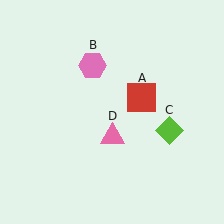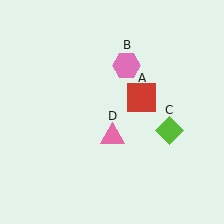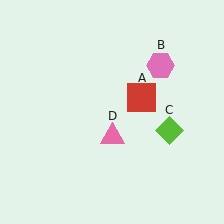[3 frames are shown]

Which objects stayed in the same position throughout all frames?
Red square (object A) and lime diamond (object C) and pink triangle (object D) remained stationary.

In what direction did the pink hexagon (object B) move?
The pink hexagon (object B) moved right.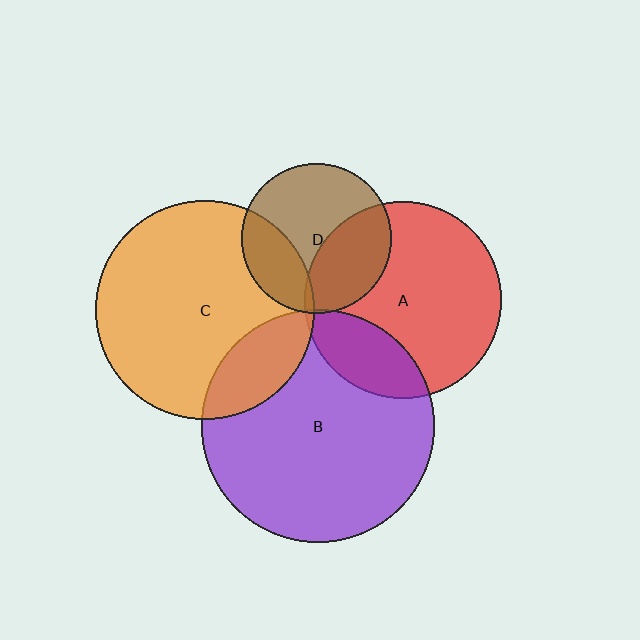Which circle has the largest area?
Circle B (purple).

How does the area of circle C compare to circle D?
Approximately 2.1 times.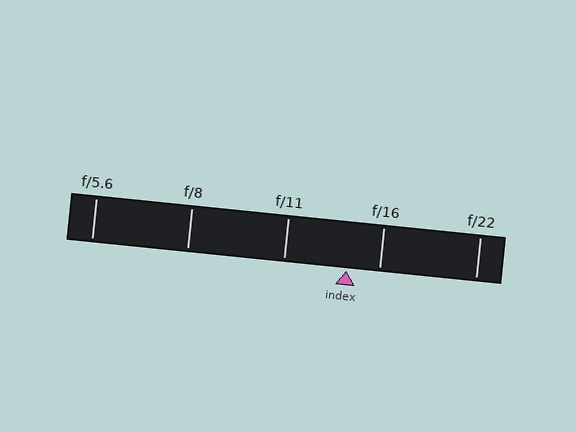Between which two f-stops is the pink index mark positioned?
The index mark is between f/11 and f/16.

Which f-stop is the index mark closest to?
The index mark is closest to f/16.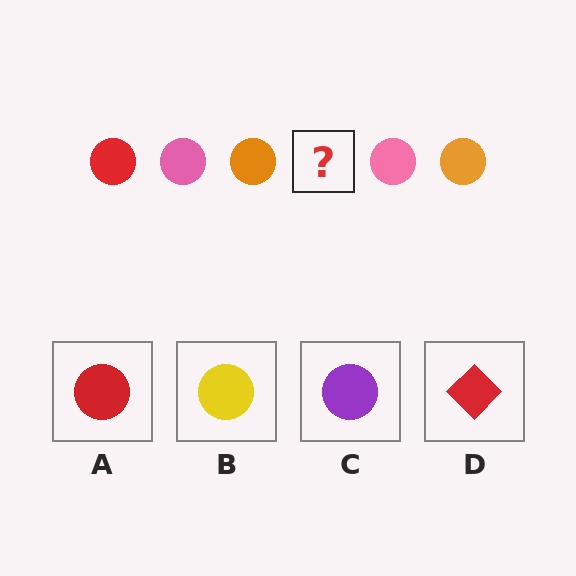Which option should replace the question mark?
Option A.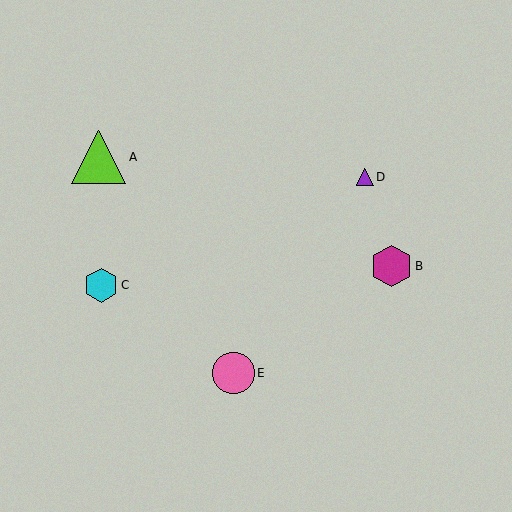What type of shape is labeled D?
Shape D is a purple triangle.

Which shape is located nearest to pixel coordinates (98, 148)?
The lime triangle (labeled A) at (99, 157) is nearest to that location.